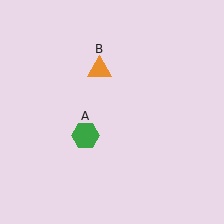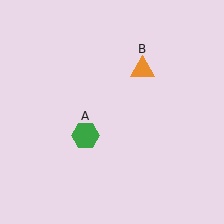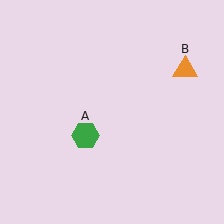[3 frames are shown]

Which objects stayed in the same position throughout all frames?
Green hexagon (object A) remained stationary.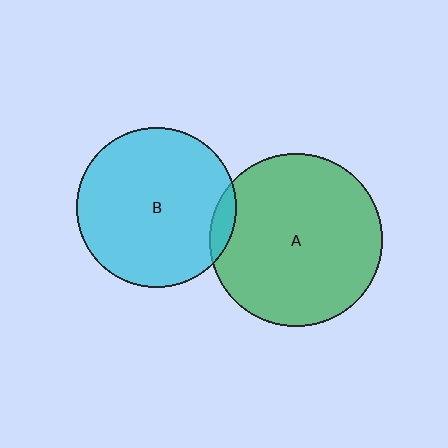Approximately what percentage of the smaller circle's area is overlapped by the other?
Approximately 5%.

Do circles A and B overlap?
Yes.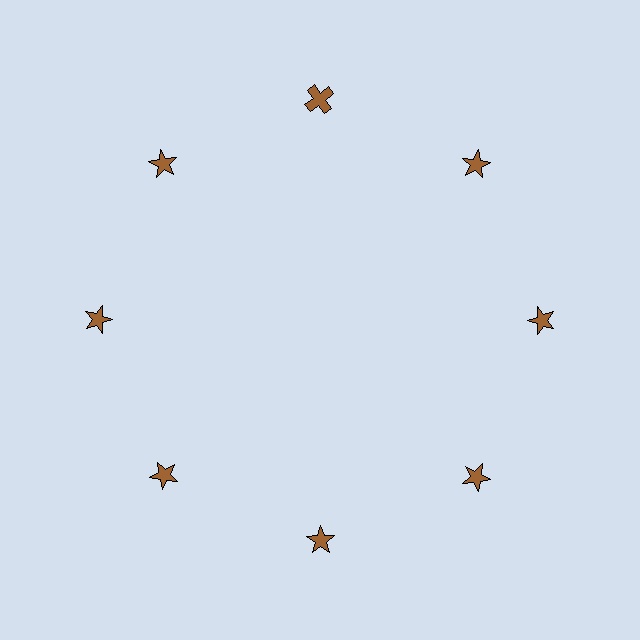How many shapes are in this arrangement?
There are 8 shapes arranged in a ring pattern.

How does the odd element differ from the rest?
It has a different shape: cross instead of star.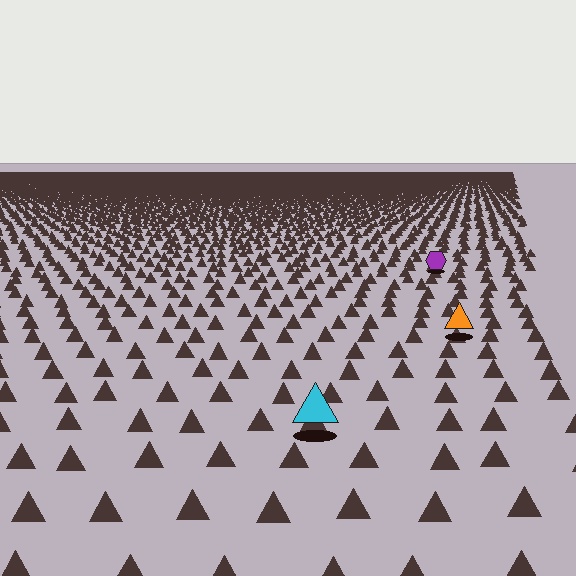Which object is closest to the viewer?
The cyan triangle is closest. The texture marks near it are larger and more spread out.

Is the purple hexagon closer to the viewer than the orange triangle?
No. The orange triangle is closer — you can tell from the texture gradient: the ground texture is coarser near it.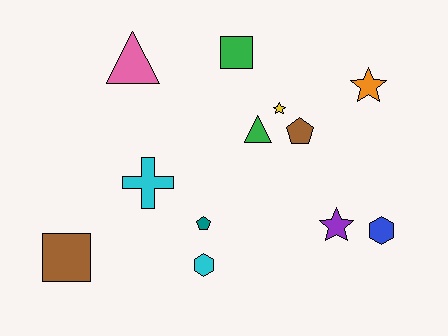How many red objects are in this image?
There are no red objects.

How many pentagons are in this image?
There are 2 pentagons.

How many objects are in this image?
There are 12 objects.